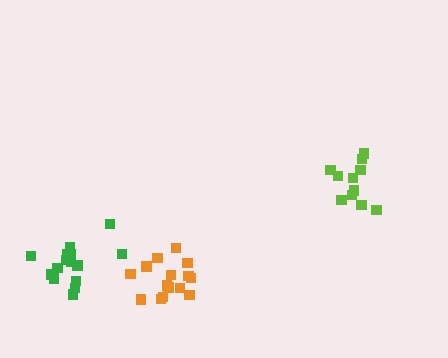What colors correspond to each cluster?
The clusters are colored: green, lime, orange.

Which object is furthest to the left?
The green cluster is leftmost.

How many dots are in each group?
Group 1: 16 dots, Group 2: 11 dots, Group 3: 15 dots (42 total).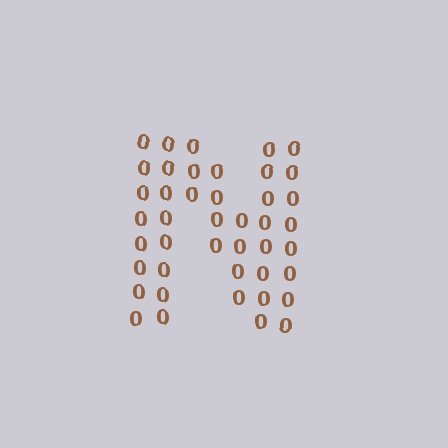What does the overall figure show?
The overall figure shows the letter N.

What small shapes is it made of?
It is made of small digit 0's.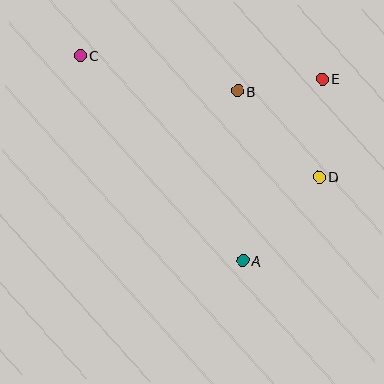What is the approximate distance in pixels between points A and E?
The distance between A and E is approximately 198 pixels.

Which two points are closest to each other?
Points B and E are closest to each other.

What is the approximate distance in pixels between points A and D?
The distance between A and D is approximately 113 pixels.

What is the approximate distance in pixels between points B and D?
The distance between B and D is approximately 119 pixels.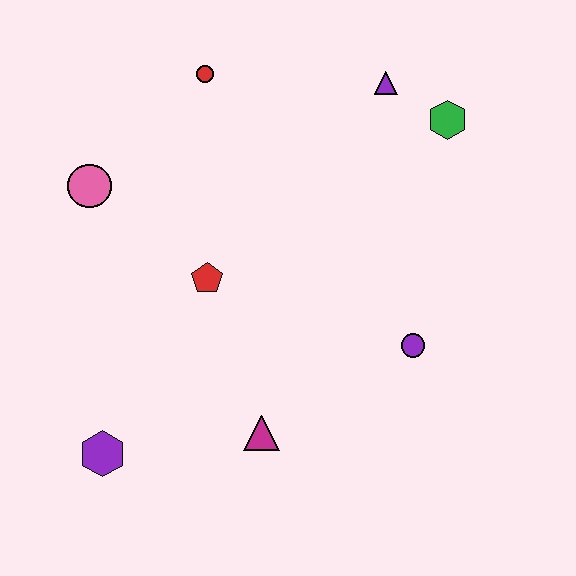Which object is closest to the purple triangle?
The green hexagon is closest to the purple triangle.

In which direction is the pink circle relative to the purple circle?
The pink circle is to the left of the purple circle.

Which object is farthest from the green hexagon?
The purple hexagon is farthest from the green hexagon.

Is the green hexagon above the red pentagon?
Yes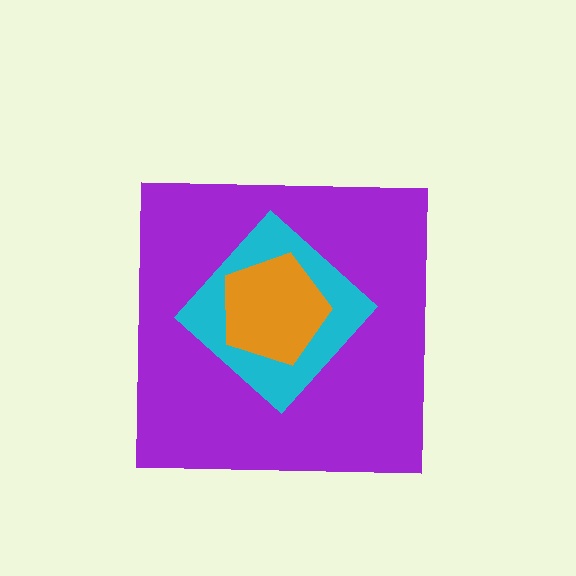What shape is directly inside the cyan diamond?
The orange pentagon.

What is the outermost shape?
The purple square.